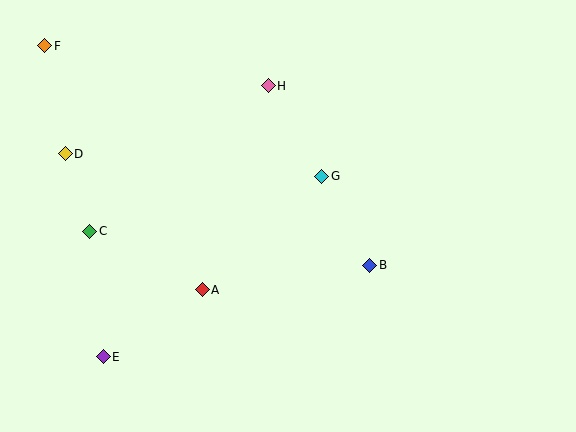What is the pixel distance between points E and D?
The distance between E and D is 207 pixels.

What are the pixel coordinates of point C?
Point C is at (90, 231).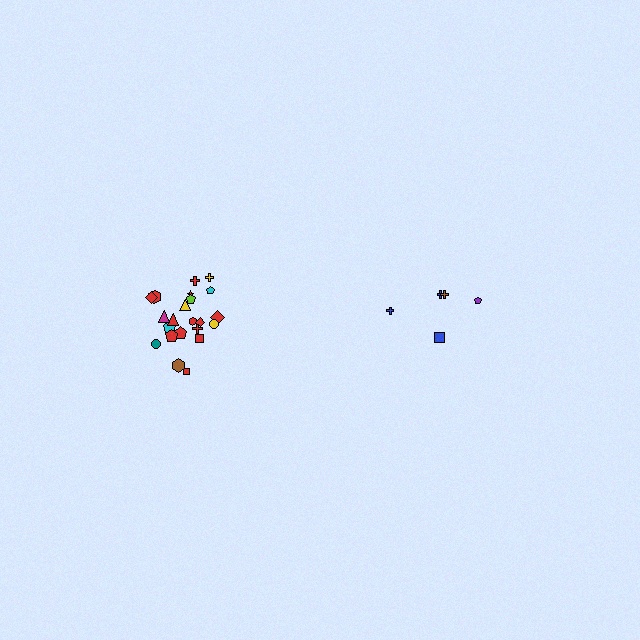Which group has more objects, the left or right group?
The left group.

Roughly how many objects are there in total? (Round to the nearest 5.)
Roughly 25 objects in total.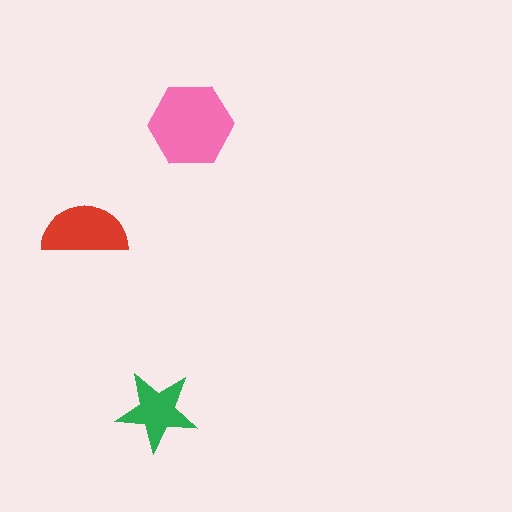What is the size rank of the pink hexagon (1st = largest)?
1st.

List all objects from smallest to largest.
The green star, the red semicircle, the pink hexagon.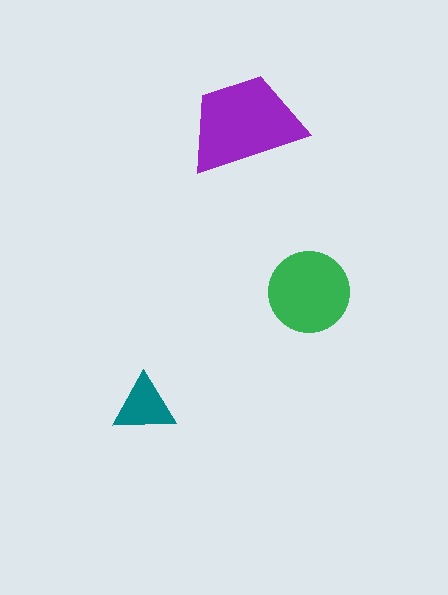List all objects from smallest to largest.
The teal triangle, the green circle, the purple trapezoid.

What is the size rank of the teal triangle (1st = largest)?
3rd.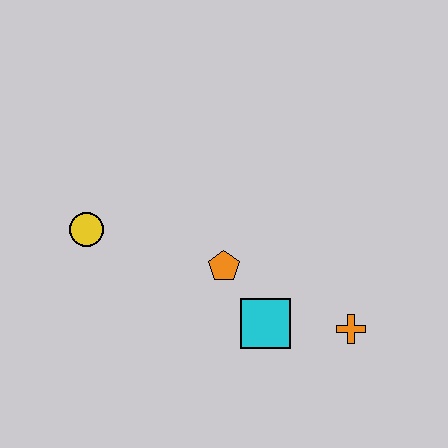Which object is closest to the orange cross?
The cyan square is closest to the orange cross.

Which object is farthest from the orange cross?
The yellow circle is farthest from the orange cross.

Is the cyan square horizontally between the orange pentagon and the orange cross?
Yes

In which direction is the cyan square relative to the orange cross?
The cyan square is to the left of the orange cross.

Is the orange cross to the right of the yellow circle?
Yes